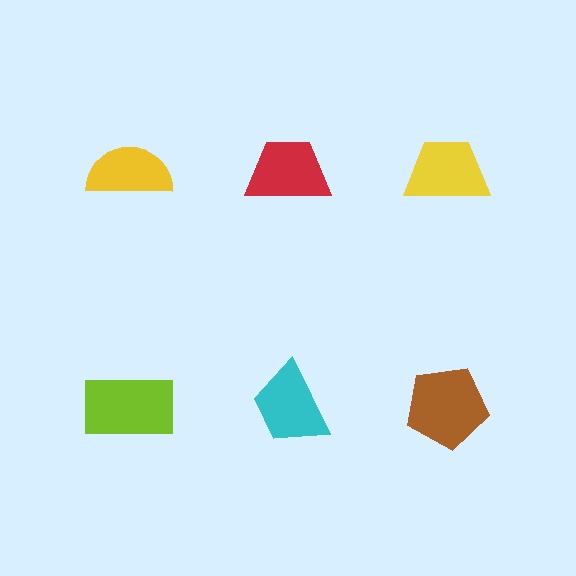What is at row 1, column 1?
A yellow semicircle.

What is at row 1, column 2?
A red trapezoid.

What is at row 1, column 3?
A yellow trapezoid.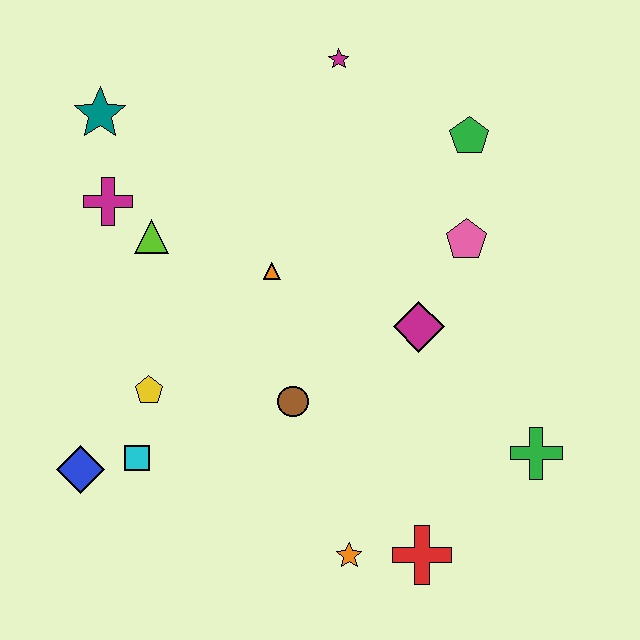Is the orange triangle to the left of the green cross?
Yes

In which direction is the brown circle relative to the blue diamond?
The brown circle is to the right of the blue diamond.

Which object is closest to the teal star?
The magenta cross is closest to the teal star.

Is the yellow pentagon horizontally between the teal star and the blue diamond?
No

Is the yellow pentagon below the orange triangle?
Yes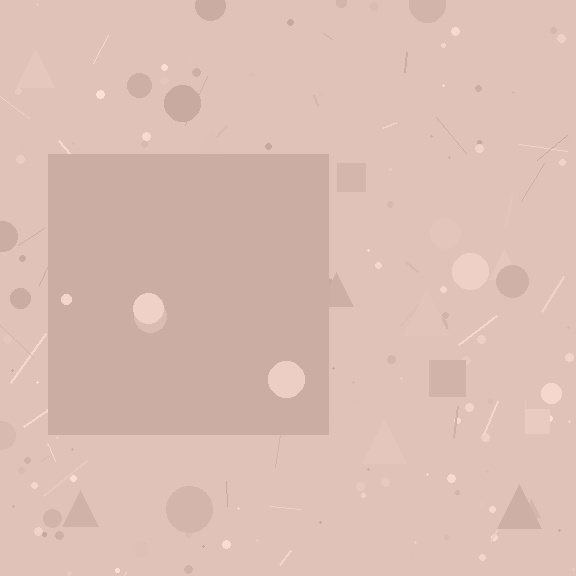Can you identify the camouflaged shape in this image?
The camouflaged shape is a square.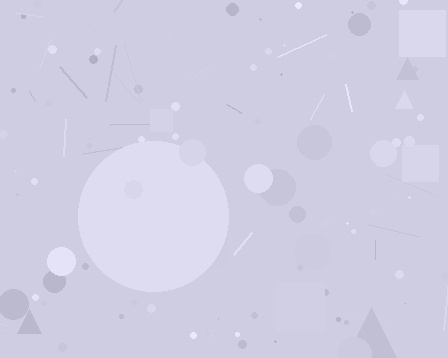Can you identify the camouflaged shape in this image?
The camouflaged shape is a circle.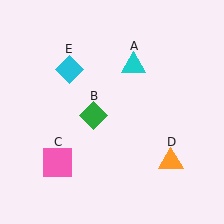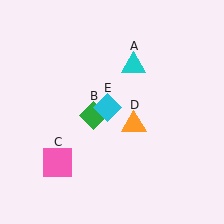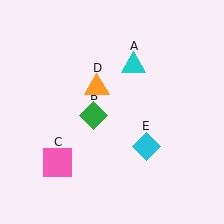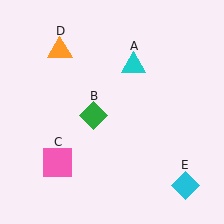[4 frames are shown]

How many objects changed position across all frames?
2 objects changed position: orange triangle (object D), cyan diamond (object E).